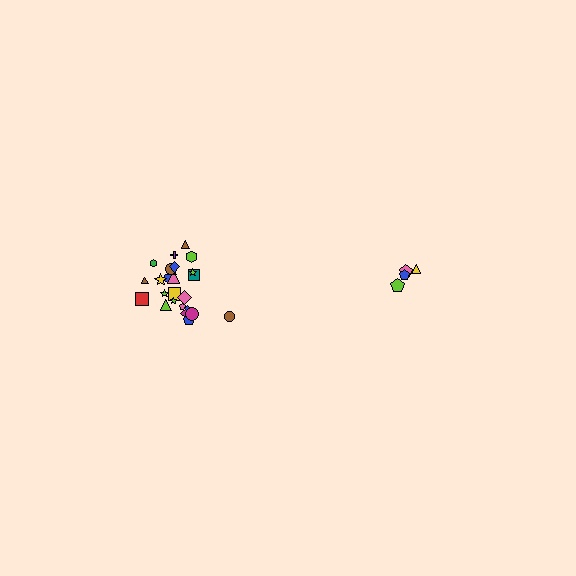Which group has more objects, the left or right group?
The left group.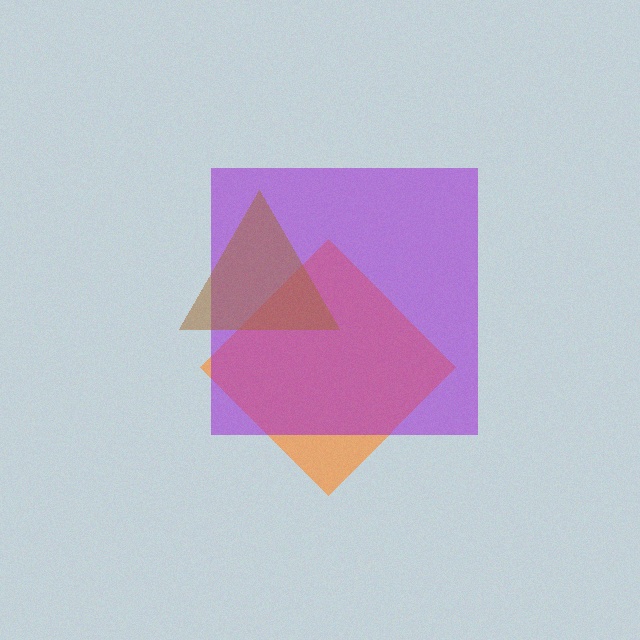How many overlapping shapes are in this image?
There are 3 overlapping shapes in the image.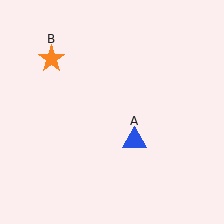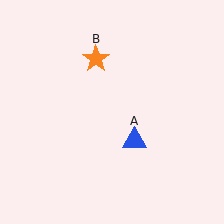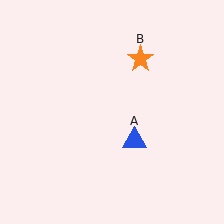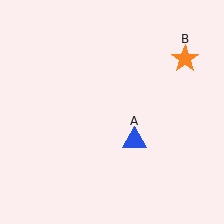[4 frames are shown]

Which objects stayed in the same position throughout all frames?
Blue triangle (object A) remained stationary.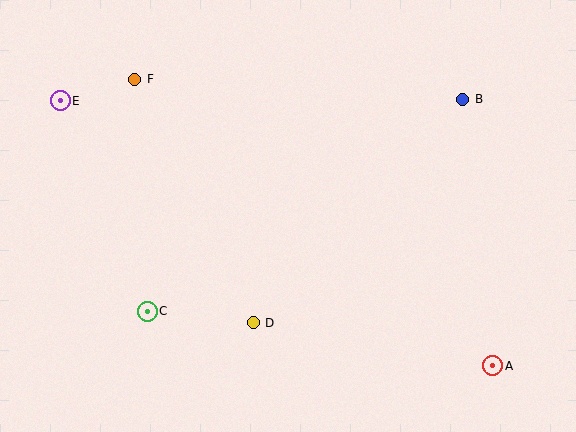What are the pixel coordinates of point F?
Point F is at (135, 79).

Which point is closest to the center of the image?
Point D at (253, 323) is closest to the center.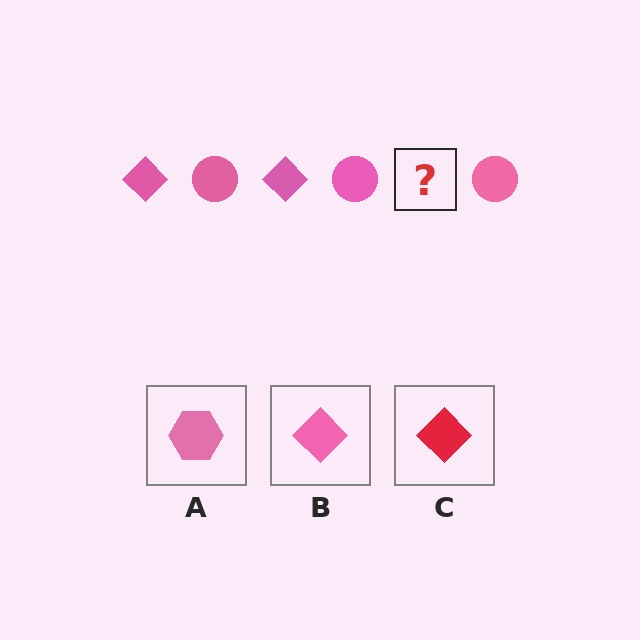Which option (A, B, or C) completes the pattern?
B.